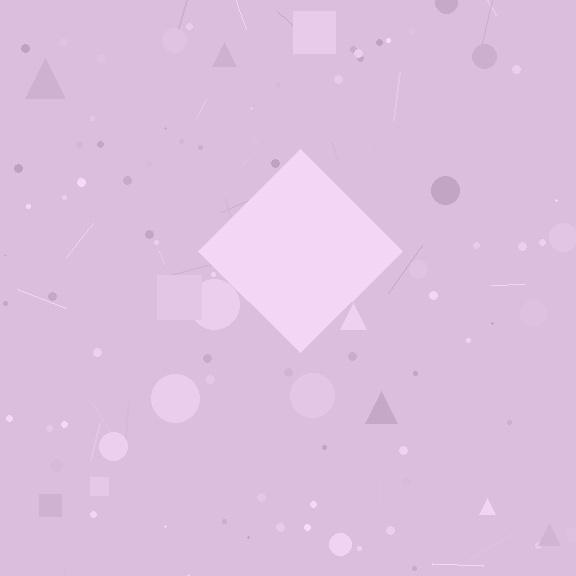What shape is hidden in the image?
A diamond is hidden in the image.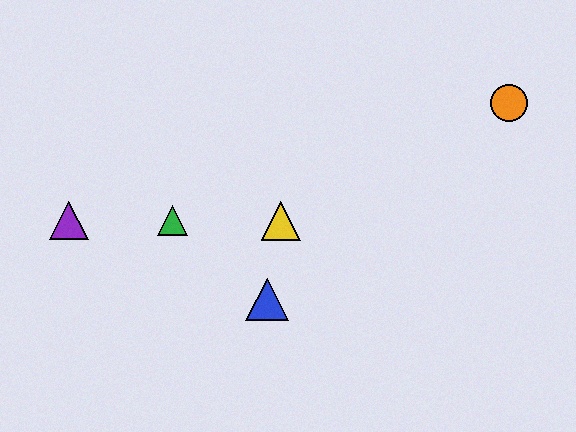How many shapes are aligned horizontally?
4 shapes (the red triangle, the green triangle, the yellow triangle, the purple triangle) are aligned horizontally.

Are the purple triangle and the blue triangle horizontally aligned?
No, the purple triangle is at y≈221 and the blue triangle is at y≈300.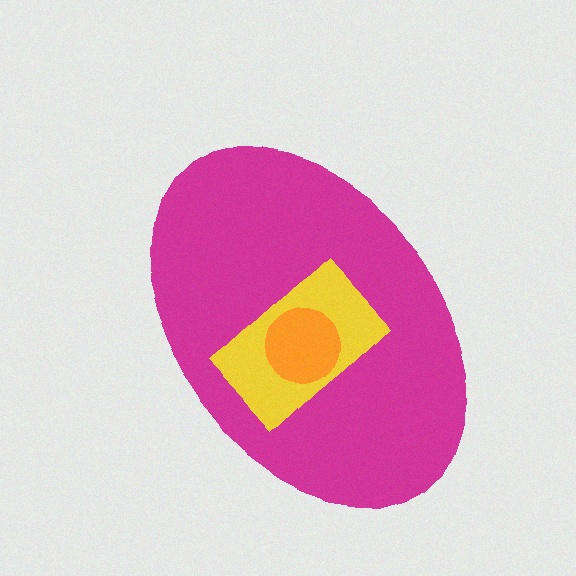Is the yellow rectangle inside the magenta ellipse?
Yes.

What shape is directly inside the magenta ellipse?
The yellow rectangle.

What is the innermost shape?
The orange circle.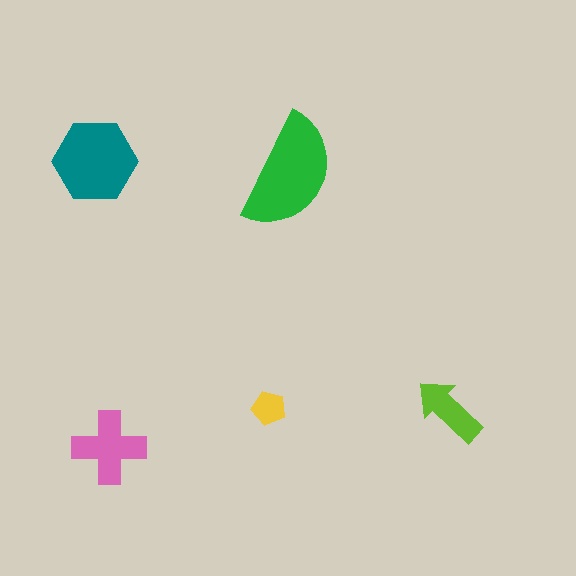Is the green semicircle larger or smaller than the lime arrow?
Larger.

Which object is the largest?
The green semicircle.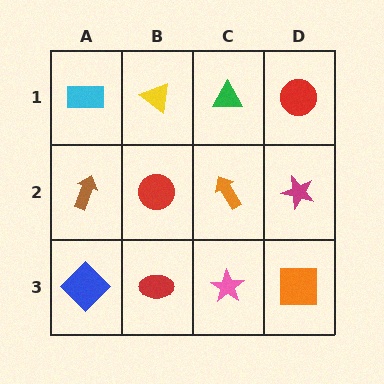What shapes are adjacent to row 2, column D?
A red circle (row 1, column D), an orange square (row 3, column D), an orange arrow (row 2, column C).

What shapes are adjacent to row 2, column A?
A cyan rectangle (row 1, column A), a blue diamond (row 3, column A), a red circle (row 2, column B).